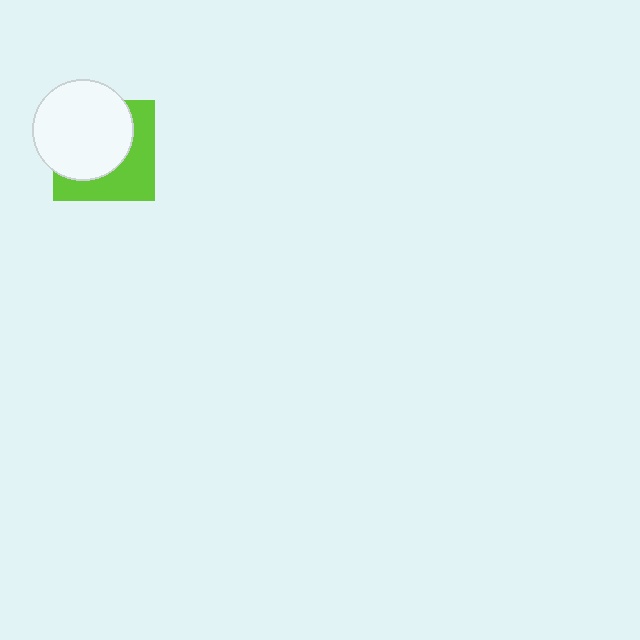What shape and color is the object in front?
The object in front is a white circle.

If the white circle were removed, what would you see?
You would see the complete lime square.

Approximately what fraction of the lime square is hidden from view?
Roughly 56% of the lime square is hidden behind the white circle.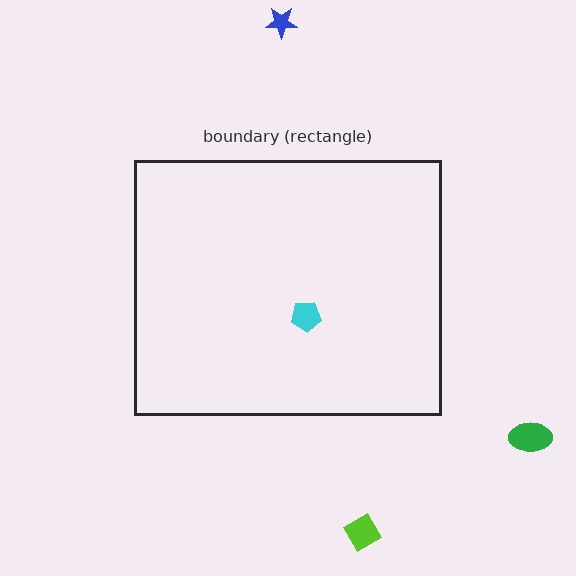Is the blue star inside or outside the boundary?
Outside.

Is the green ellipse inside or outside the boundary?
Outside.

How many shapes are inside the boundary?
1 inside, 3 outside.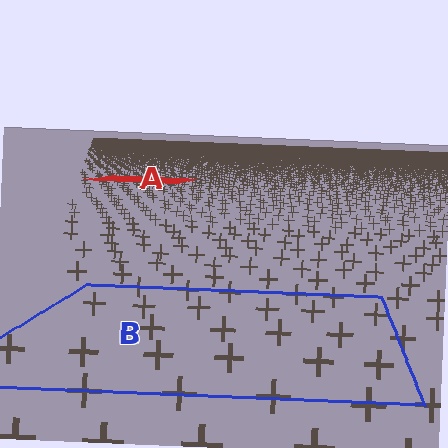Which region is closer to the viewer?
Region B is closer. The texture elements there are larger and more spread out.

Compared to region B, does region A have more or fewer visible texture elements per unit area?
Region A has more texture elements per unit area — they are packed more densely because it is farther away.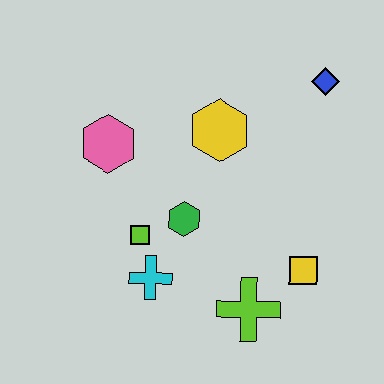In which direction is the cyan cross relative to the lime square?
The cyan cross is below the lime square.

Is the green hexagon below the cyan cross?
No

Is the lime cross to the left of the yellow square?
Yes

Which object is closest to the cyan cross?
The lime square is closest to the cyan cross.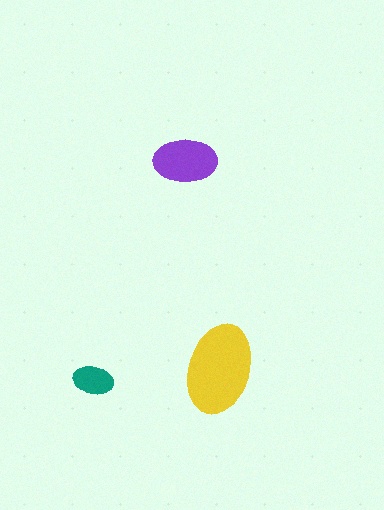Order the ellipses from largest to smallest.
the yellow one, the purple one, the teal one.